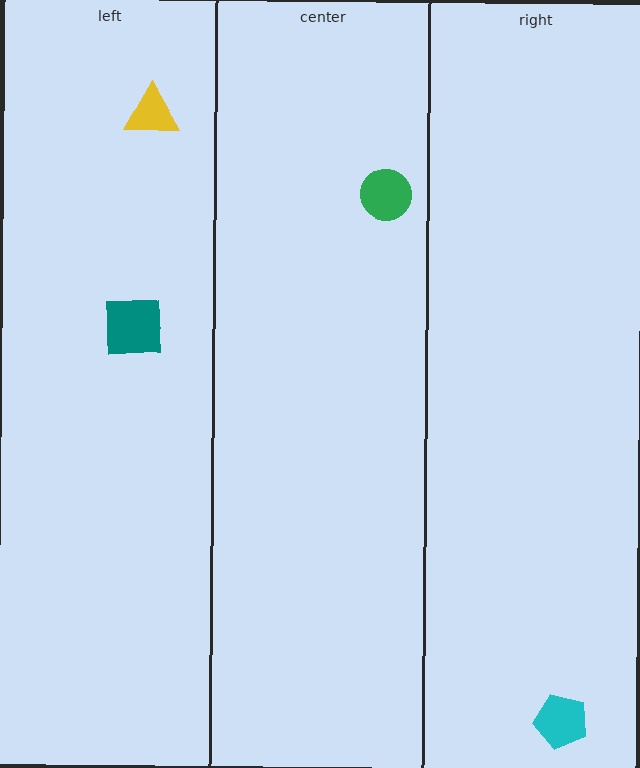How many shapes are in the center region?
1.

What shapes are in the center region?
The green circle.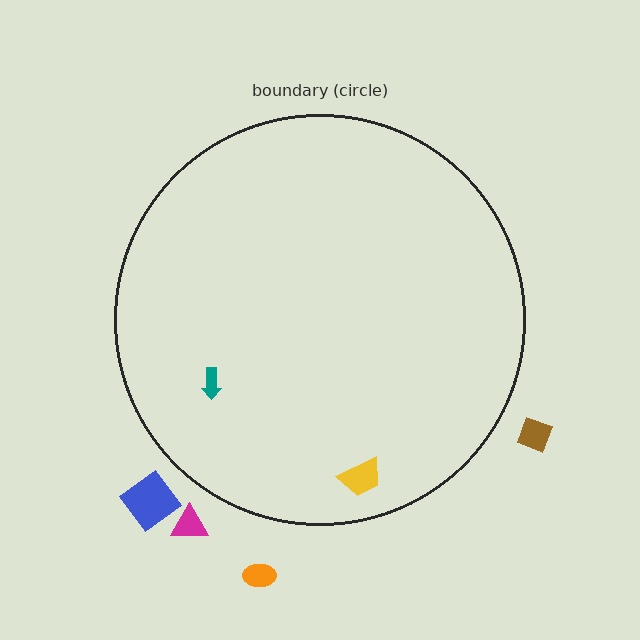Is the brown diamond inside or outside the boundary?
Outside.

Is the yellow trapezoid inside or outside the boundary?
Inside.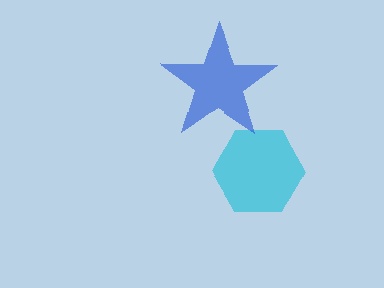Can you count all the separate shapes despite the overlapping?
Yes, there are 2 separate shapes.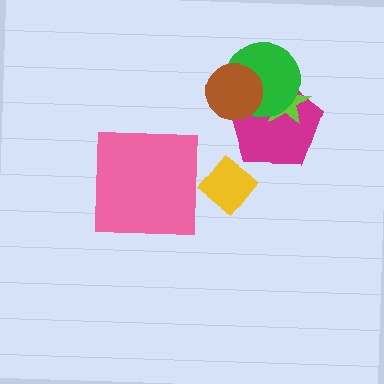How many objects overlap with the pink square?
0 objects overlap with the pink square.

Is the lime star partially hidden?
Yes, it is partially covered by another shape.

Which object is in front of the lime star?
The green circle is in front of the lime star.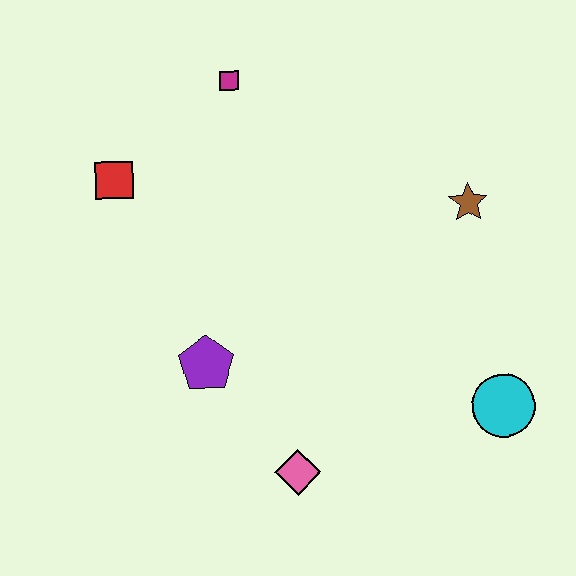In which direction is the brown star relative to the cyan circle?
The brown star is above the cyan circle.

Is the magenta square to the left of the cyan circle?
Yes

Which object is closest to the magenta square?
The red square is closest to the magenta square.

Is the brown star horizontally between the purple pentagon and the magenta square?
No